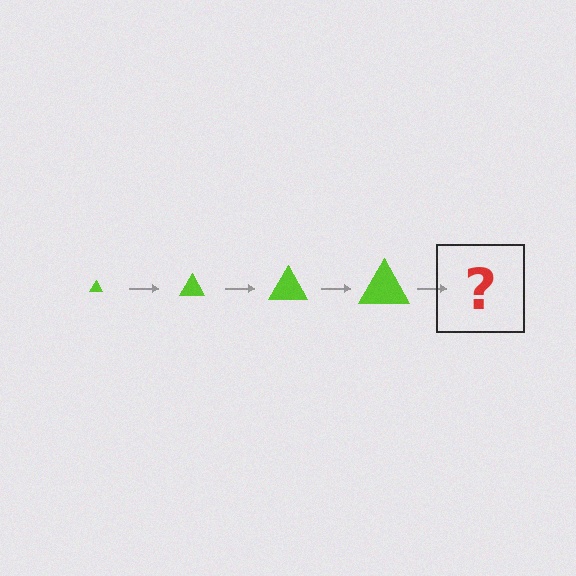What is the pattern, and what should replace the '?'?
The pattern is that the triangle gets progressively larger each step. The '?' should be a lime triangle, larger than the previous one.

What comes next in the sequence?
The next element should be a lime triangle, larger than the previous one.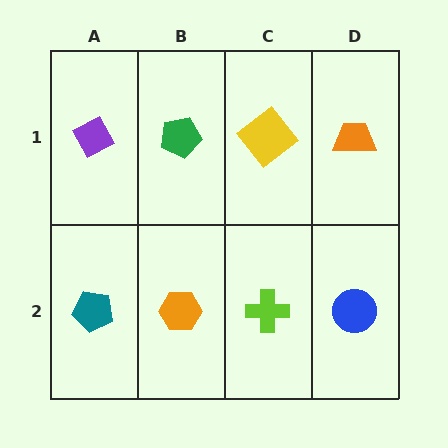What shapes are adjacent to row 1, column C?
A lime cross (row 2, column C), a green pentagon (row 1, column B), an orange trapezoid (row 1, column D).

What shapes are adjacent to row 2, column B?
A green pentagon (row 1, column B), a teal pentagon (row 2, column A), a lime cross (row 2, column C).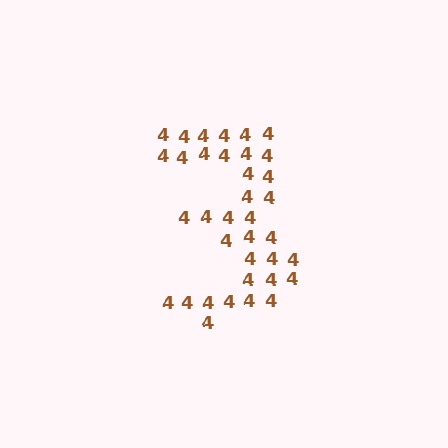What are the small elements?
The small elements are digit 4's.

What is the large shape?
The large shape is the digit 3.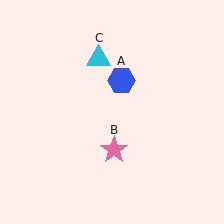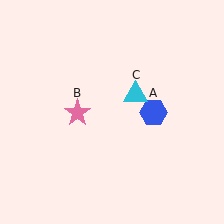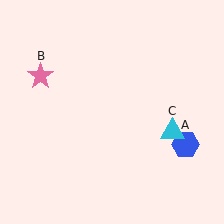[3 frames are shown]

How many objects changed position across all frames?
3 objects changed position: blue hexagon (object A), pink star (object B), cyan triangle (object C).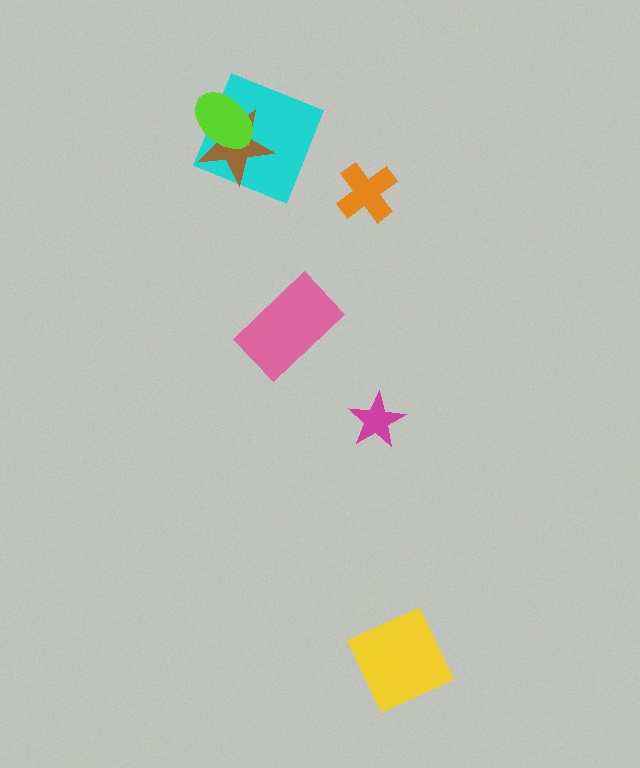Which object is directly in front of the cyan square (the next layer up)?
The brown star is directly in front of the cyan square.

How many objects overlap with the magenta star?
0 objects overlap with the magenta star.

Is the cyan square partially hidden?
Yes, it is partially covered by another shape.